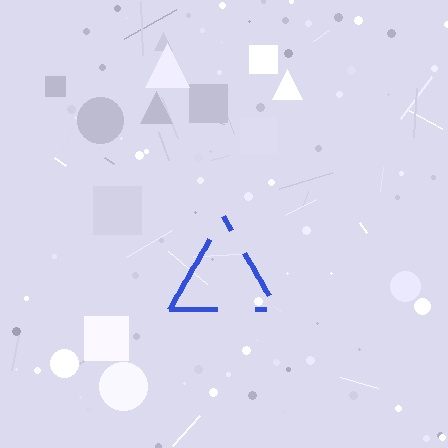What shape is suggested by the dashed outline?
The dashed outline suggests a triangle.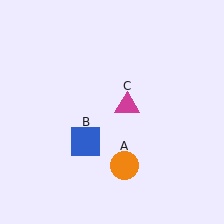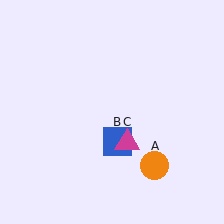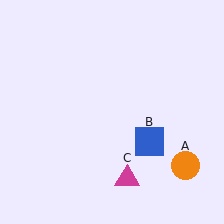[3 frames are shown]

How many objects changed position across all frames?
3 objects changed position: orange circle (object A), blue square (object B), magenta triangle (object C).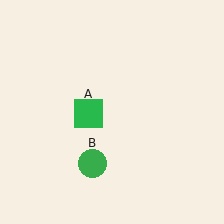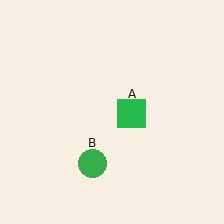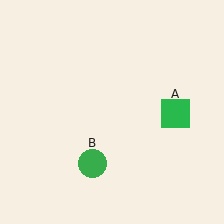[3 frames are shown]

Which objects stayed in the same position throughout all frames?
Green circle (object B) remained stationary.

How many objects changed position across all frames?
1 object changed position: green square (object A).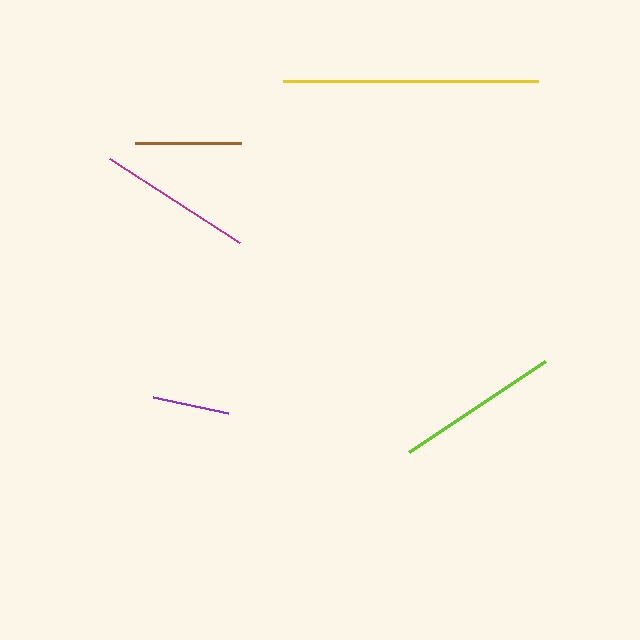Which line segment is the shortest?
The purple line is the shortest at approximately 76 pixels.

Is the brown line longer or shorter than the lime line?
The lime line is longer than the brown line.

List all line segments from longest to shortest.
From longest to shortest: yellow, lime, magenta, brown, purple.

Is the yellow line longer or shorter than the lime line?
The yellow line is longer than the lime line.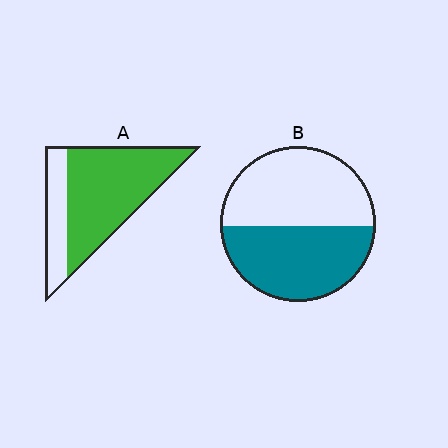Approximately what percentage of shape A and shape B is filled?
A is approximately 75% and B is approximately 50%.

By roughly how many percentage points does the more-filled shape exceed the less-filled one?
By roughly 25 percentage points (A over B).